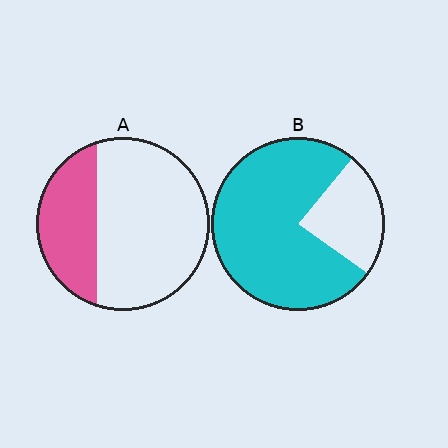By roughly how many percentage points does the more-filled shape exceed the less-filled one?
By roughly 45 percentage points (B over A).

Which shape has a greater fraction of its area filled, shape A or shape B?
Shape B.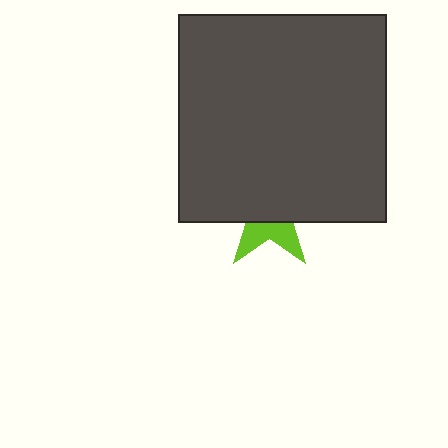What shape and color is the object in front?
The object in front is a dark gray square.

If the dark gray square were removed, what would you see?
You would see the complete lime star.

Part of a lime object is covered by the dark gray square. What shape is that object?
It is a star.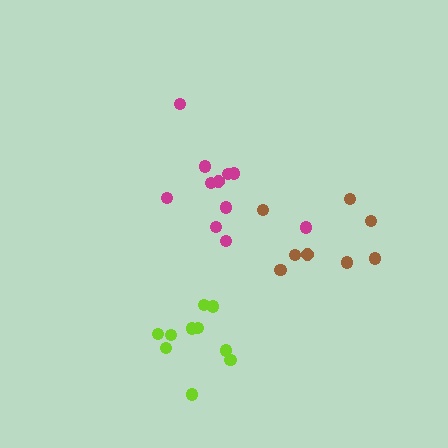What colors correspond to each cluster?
The clusters are colored: brown, magenta, lime.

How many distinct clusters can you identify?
There are 3 distinct clusters.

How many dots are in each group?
Group 1: 8 dots, Group 2: 11 dots, Group 3: 10 dots (29 total).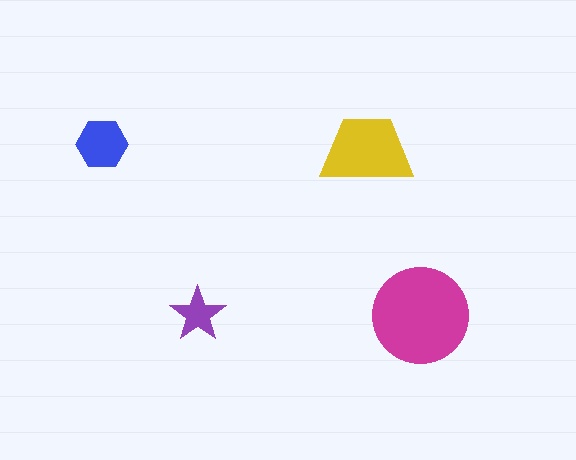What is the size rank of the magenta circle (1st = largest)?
1st.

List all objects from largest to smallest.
The magenta circle, the yellow trapezoid, the blue hexagon, the purple star.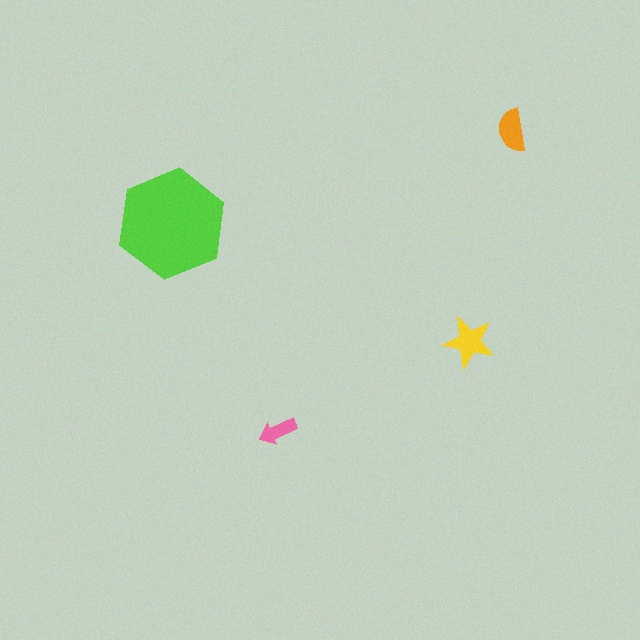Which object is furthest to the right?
The orange semicircle is rightmost.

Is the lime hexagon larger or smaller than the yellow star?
Larger.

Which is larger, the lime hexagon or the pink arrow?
The lime hexagon.